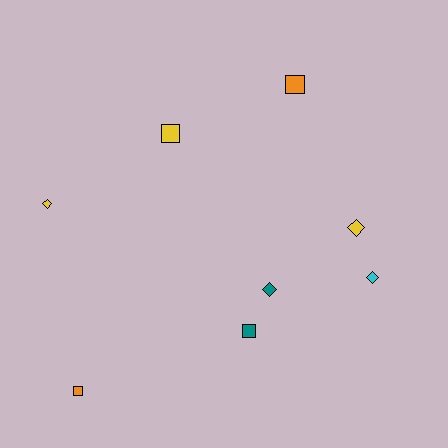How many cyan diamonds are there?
There is 1 cyan diamond.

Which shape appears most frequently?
Diamond, with 4 objects.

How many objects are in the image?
There are 8 objects.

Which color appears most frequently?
Yellow, with 3 objects.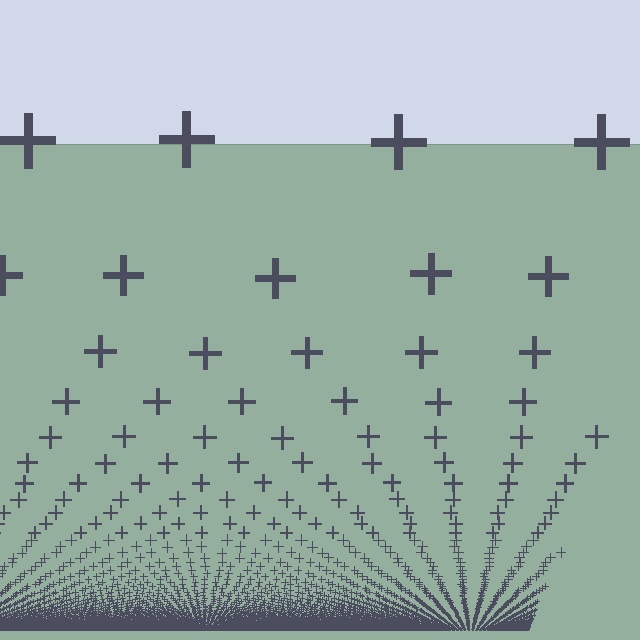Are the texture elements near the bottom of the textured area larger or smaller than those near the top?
Smaller. The gradient is inverted — elements near the bottom are smaller and denser.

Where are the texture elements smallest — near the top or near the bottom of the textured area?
Near the bottom.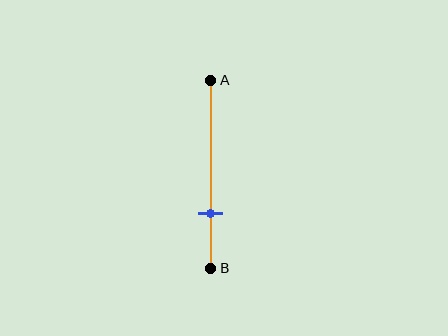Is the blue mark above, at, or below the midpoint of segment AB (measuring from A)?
The blue mark is below the midpoint of segment AB.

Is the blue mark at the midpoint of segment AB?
No, the mark is at about 70% from A, not at the 50% midpoint.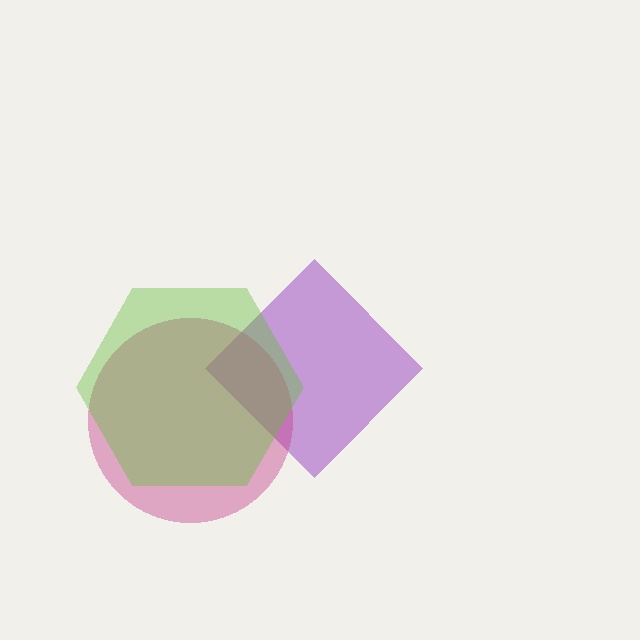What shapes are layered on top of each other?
The layered shapes are: a purple diamond, a magenta circle, a lime hexagon.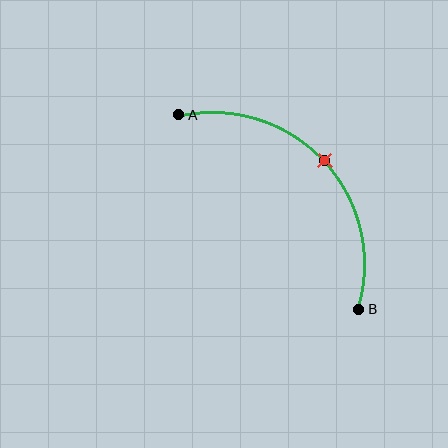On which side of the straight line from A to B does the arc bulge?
The arc bulges above and to the right of the straight line connecting A and B.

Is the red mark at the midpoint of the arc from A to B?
Yes. The red mark lies on the arc at equal arc-length from both A and B — it is the arc midpoint.